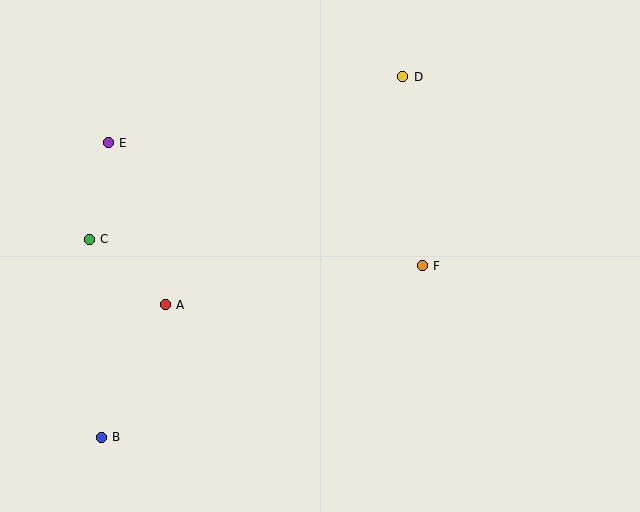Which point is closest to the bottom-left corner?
Point B is closest to the bottom-left corner.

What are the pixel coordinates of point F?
Point F is at (422, 266).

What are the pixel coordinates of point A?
Point A is at (165, 305).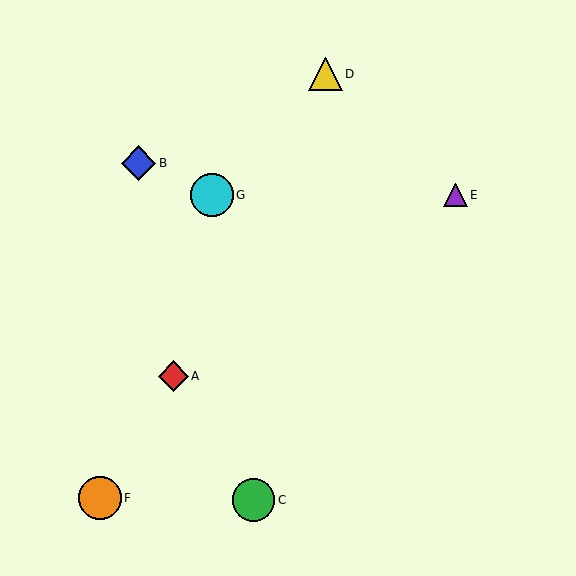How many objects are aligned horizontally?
2 objects (E, G) are aligned horizontally.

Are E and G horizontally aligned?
Yes, both are at y≈195.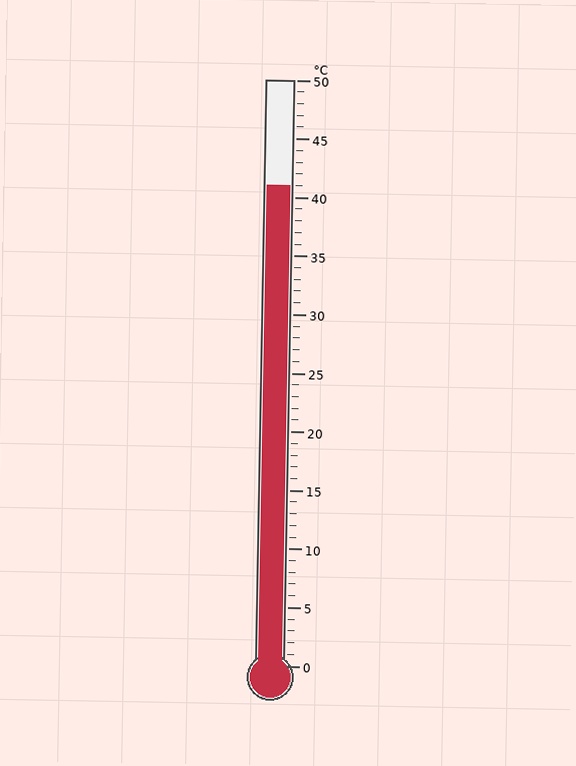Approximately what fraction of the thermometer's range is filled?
The thermometer is filled to approximately 80% of its range.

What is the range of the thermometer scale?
The thermometer scale ranges from 0°C to 50°C.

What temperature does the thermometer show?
The thermometer shows approximately 41°C.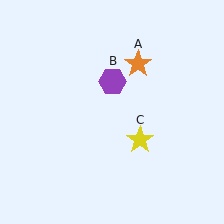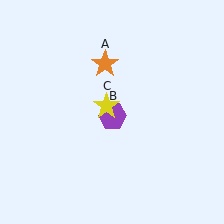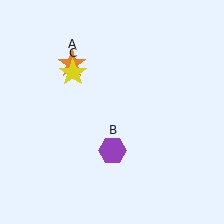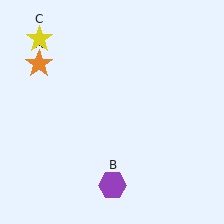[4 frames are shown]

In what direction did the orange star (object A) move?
The orange star (object A) moved left.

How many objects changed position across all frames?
3 objects changed position: orange star (object A), purple hexagon (object B), yellow star (object C).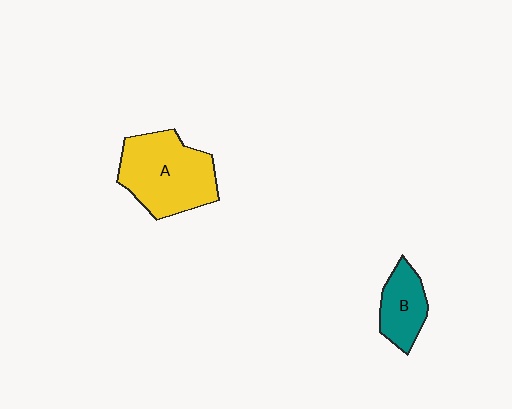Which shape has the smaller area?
Shape B (teal).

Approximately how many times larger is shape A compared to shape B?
Approximately 2.0 times.